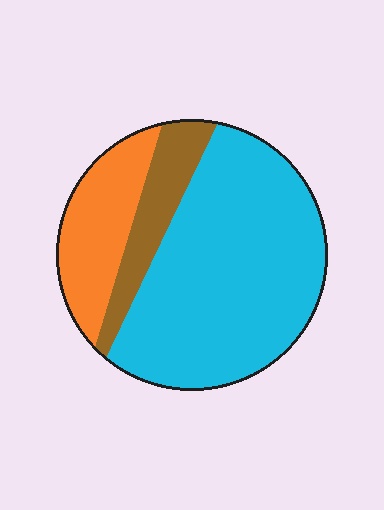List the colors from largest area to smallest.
From largest to smallest: cyan, orange, brown.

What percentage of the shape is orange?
Orange takes up about one fifth (1/5) of the shape.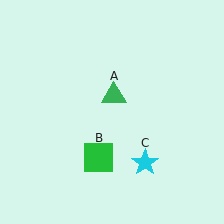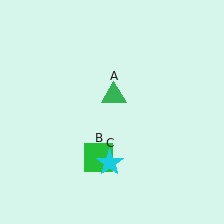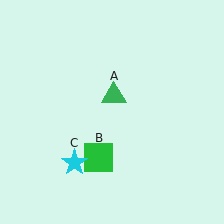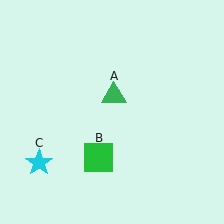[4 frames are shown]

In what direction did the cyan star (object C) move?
The cyan star (object C) moved left.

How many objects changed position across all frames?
1 object changed position: cyan star (object C).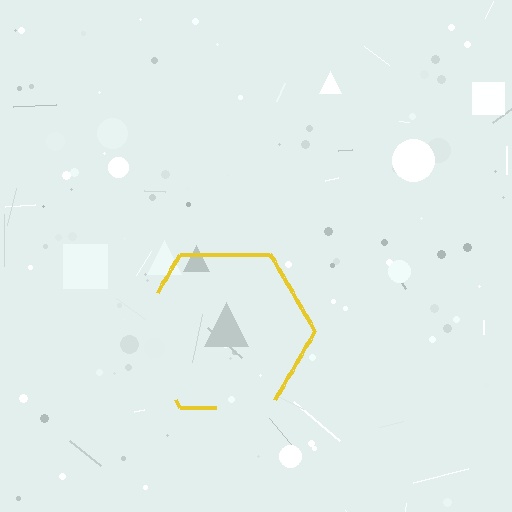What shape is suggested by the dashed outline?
The dashed outline suggests a hexagon.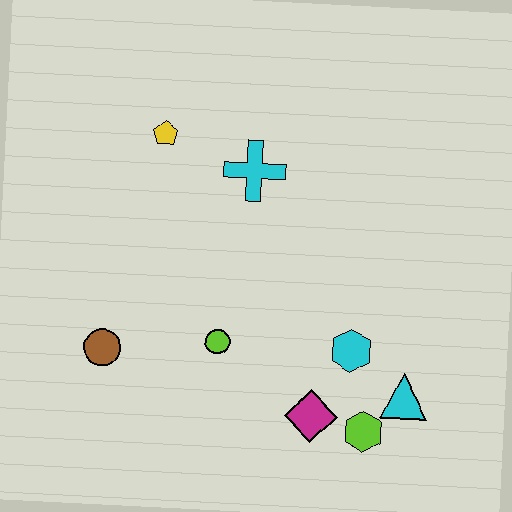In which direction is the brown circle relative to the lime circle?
The brown circle is to the left of the lime circle.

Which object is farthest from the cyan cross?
The lime hexagon is farthest from the cyan cross.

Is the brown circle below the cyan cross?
Yes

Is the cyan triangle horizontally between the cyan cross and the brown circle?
No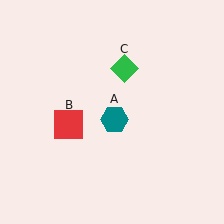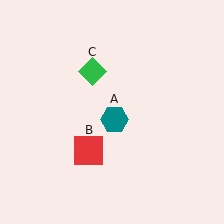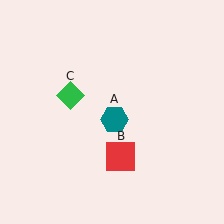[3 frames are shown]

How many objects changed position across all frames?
2 objects changed position: red square (object B), green diamond (object C).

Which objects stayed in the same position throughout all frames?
Teal hexagon (object A) remained stationary.